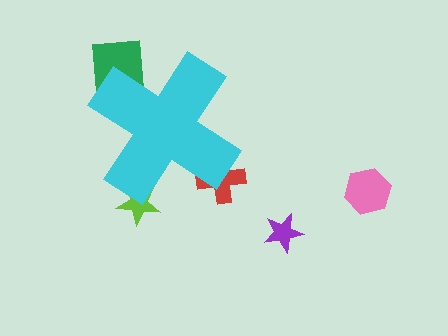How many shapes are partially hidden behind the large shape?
3 shapes are partially hidden.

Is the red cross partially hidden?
Yes, the red cross is partially hidden behind the cyan cross.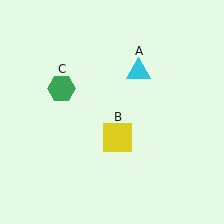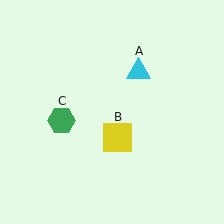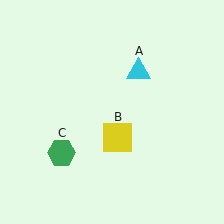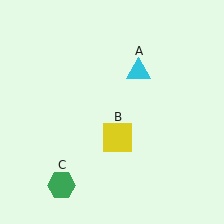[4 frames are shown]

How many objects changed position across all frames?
1 object changed position: green hexagon (object C).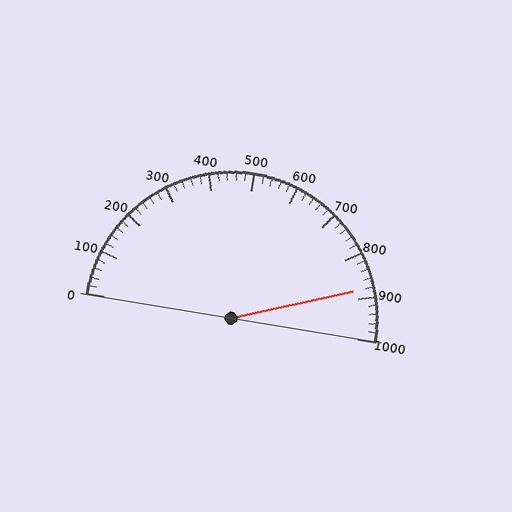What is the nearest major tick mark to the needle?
The nearest major tick mark is 900.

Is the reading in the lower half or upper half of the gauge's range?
The reading is in the upper half of the range (0 to 1000).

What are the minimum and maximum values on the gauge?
The gauge ranges from 0 to 1000.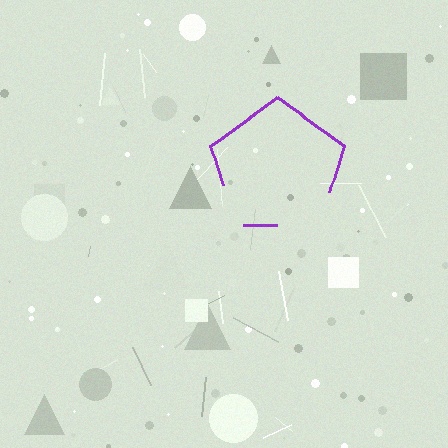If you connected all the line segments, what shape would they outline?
They would outline a pentagon.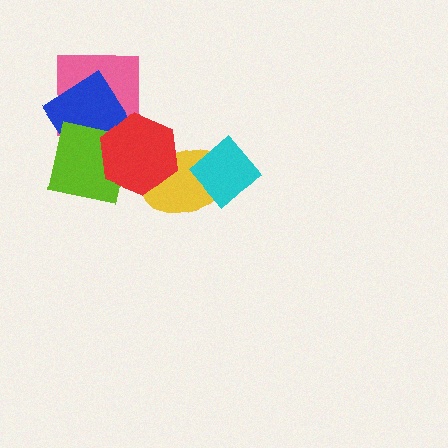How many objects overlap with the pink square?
3 objects overlap with the pink square.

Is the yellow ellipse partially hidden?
Yes, it is partially covered by another shape.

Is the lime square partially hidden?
Yes, it is partially covered by another shape.